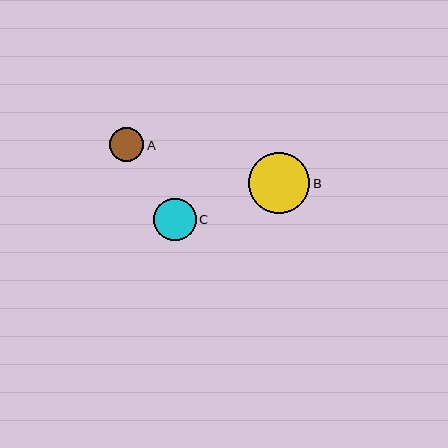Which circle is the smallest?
Circle A is the smallest with a size of approximately 34 pixels.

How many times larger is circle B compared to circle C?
Circle B is approximately 1.4 times the size of circle C.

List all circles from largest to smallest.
From largest to smallest: B, C, A.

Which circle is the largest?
Circle B is the largest with a size of approximately 61 pixels.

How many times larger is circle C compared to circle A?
Circle C is approximately 1.2 times the size of circle A.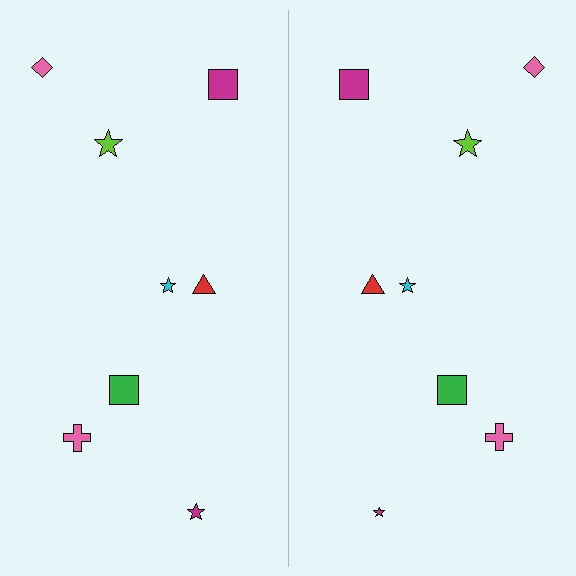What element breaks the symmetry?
The magenta star on the right side has a different size than its mirror counterpart.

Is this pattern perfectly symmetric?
No, the pattern is not perfectly symmetric. The magenta star on the right side has a different size than its mirror counterpart.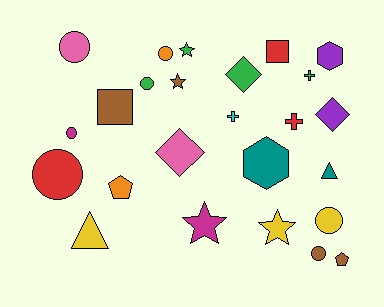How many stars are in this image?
There are 4 stars.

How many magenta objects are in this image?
There are 2 magenta objects.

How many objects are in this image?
There are 25 objects.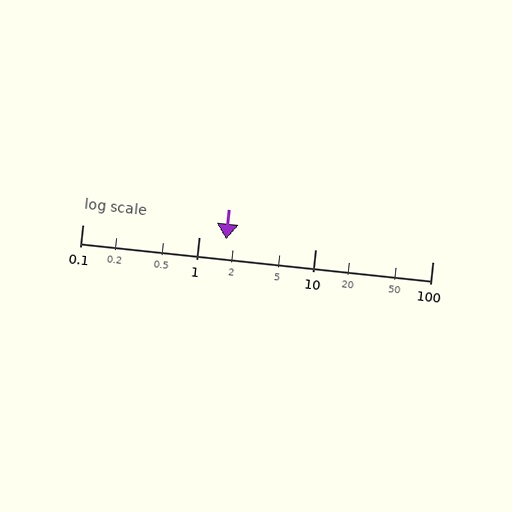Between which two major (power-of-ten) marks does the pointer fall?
The pointer is between 1 and 10.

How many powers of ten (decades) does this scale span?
The scale spans 3 decades, from 0.1 to 100.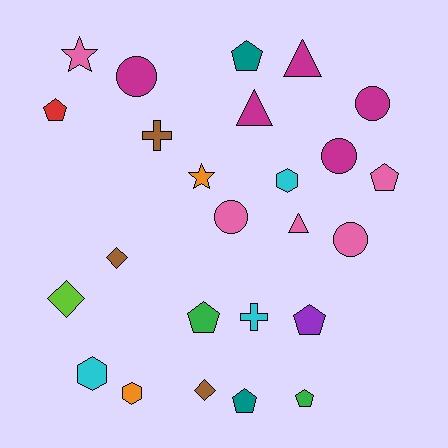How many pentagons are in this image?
There are 7 pentagons.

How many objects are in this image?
There are 25 objects.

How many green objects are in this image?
There are 2 green objects.